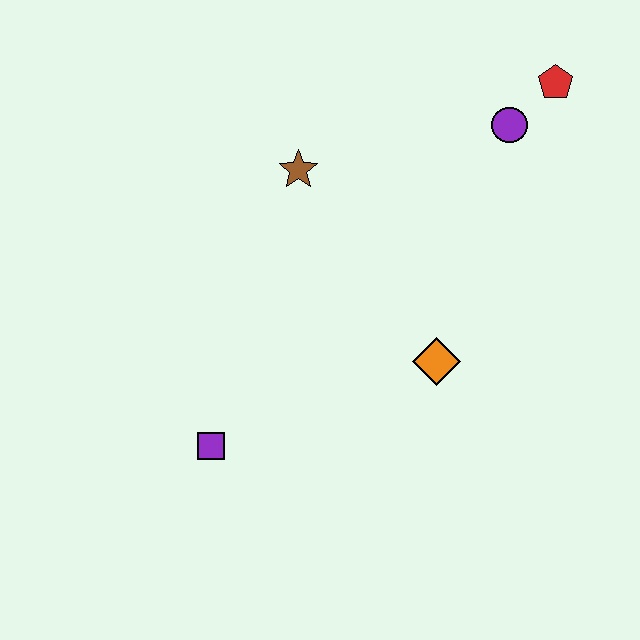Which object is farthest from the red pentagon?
The purple square is farthest from the red pentagon.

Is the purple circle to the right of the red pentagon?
No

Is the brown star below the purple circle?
Yes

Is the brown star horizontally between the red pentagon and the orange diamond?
No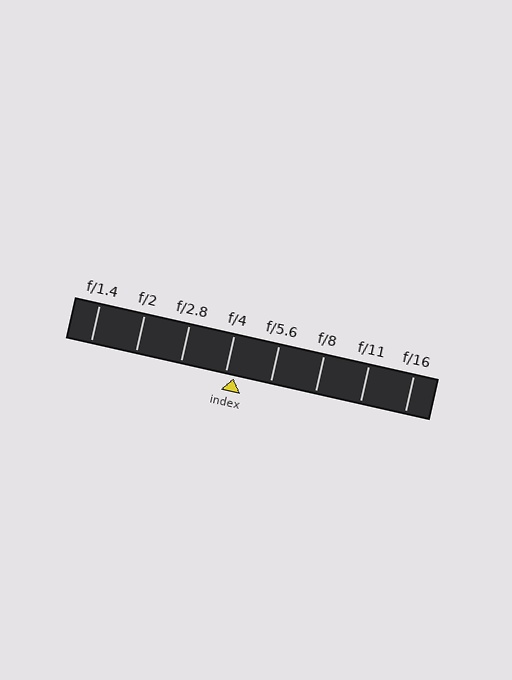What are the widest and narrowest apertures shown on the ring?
The widest aperture shown is f/1.4 and the narrowest is f/16.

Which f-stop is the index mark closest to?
The index mark is closest to f/4.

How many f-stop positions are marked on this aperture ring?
There are 8 f-stop positions marked.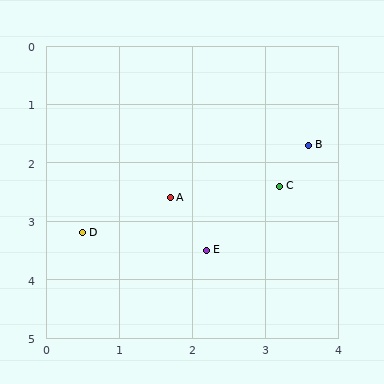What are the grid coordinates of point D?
Point D is at approximately (0.5, 3.2).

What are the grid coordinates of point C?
Point C is at approximately (3.2, 2.4).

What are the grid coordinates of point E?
Point E is at approximately (2.2, 3.5).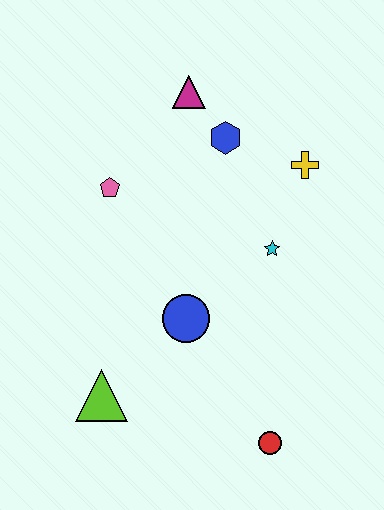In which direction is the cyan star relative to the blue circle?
The cyan star is to the right of the blue circle.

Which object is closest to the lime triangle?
The blue circle is closest to the lime triangle.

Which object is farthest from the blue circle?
The magenta triangle is farthest from the blue circle.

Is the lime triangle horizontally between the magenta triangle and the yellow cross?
No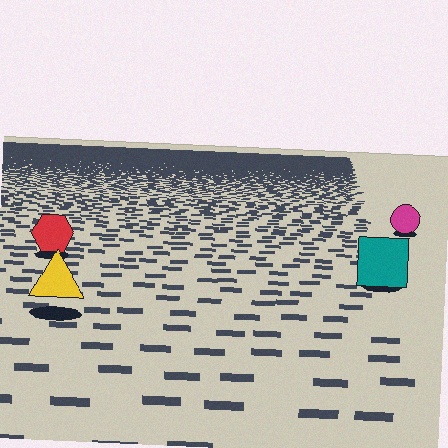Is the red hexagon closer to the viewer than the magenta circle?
Yes. The red hexagon is closer — you can tell from the texture gradient: the ground texture is coarser near it.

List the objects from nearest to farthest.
From nearest to farthest: the yellow triangle, the teal square, the red hexagon, the magenta circle.